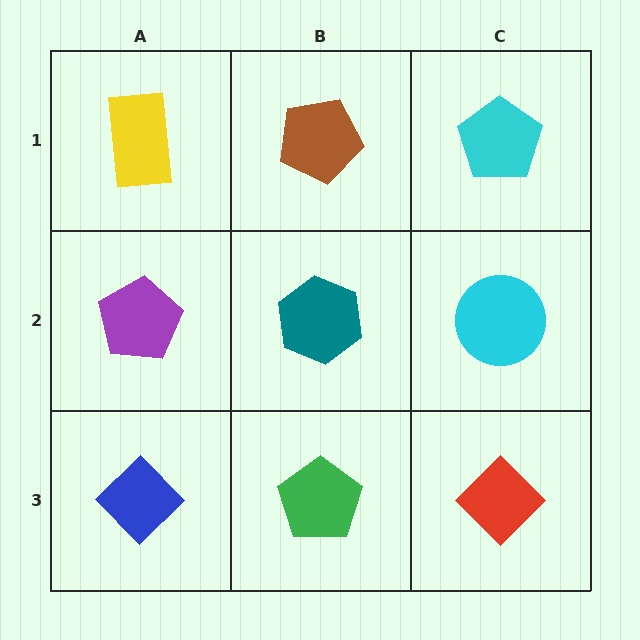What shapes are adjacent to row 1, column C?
A cyan circle (row 2, column C), a brown pentagon (row 1, column B).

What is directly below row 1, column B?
A teal hexagon.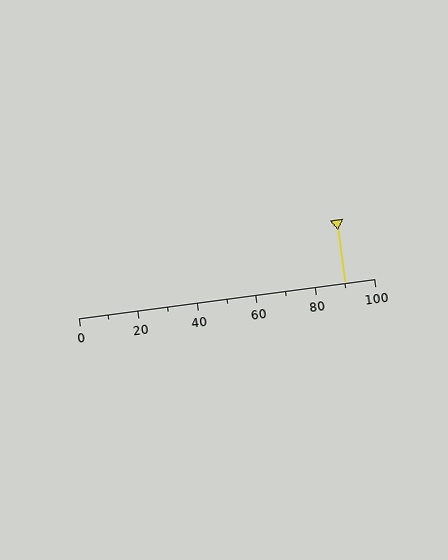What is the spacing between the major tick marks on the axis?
The major ticks are spaced 20 apart.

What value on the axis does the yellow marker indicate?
The marker indicates approximately 90.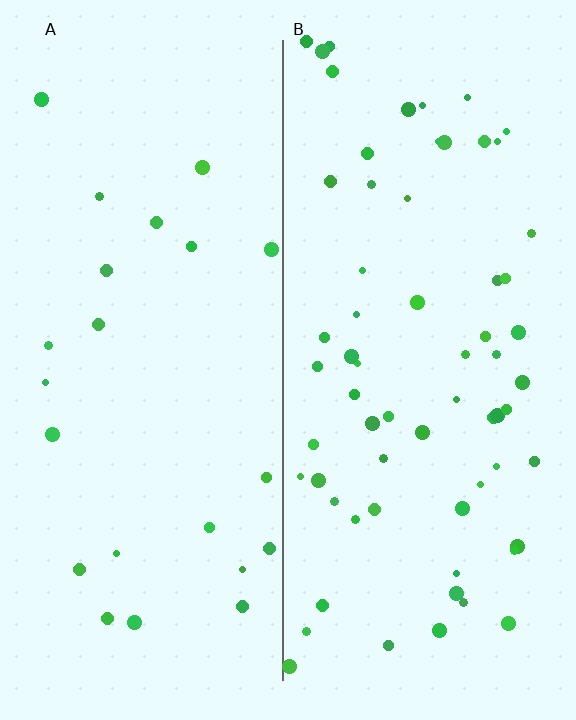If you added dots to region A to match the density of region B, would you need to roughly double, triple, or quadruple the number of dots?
Approximately triple.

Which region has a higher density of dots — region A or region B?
B (the right).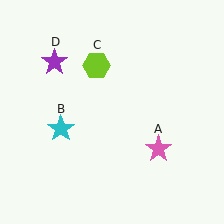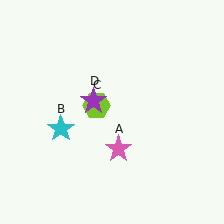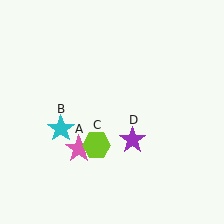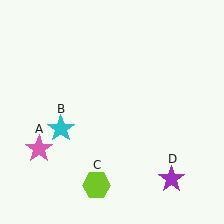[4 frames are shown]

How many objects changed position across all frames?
3 objects changed position: pink star (object A), lime hexagon (object C), purple star (object D).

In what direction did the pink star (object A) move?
The pink star (object A) moved left.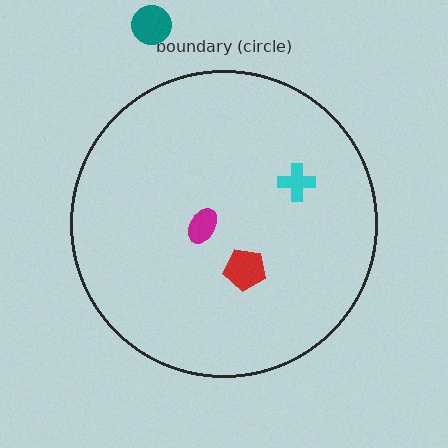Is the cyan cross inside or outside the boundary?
Inside.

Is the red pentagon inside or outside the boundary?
Inside.